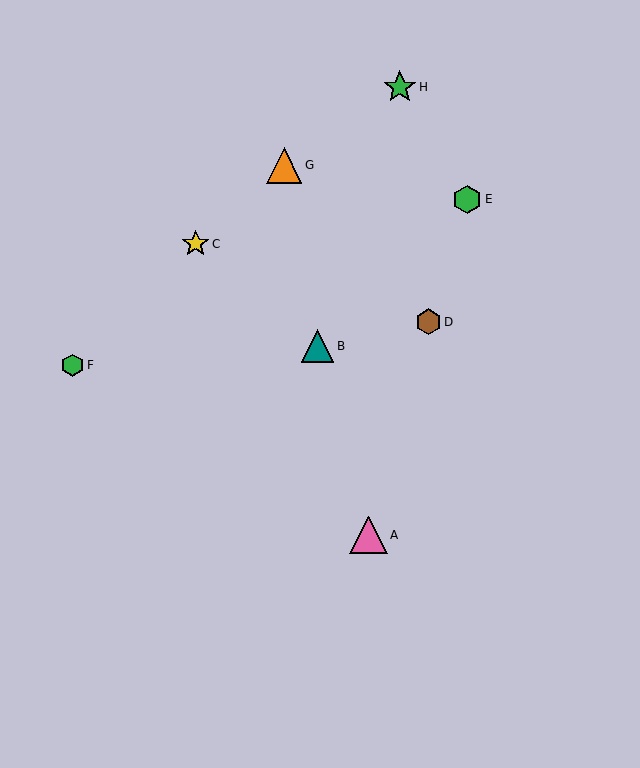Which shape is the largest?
The pink triangle (labeled A) is the largest.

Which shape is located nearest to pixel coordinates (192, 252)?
The yellow star (labeled C) at (196, 244) is nearest to that location.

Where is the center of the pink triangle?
The center of the pink triangle is at (369, 535).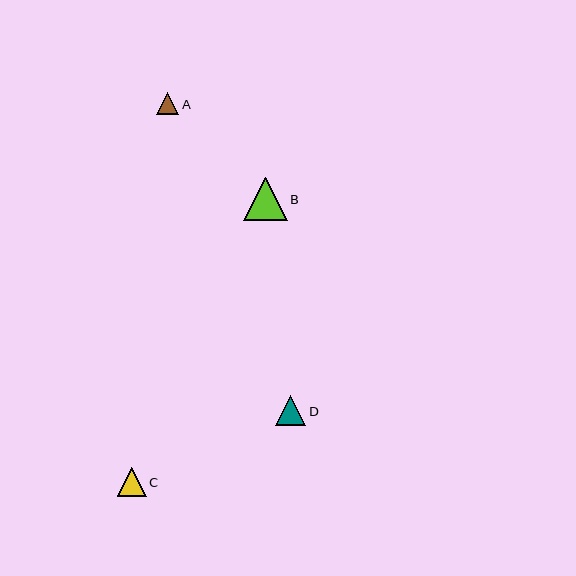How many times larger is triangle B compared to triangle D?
Triangle B is approximately 1.5 times the size of triangle D.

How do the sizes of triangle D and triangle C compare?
Triangle D and triangle C are approximately the same size.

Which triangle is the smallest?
Triangle A is the smallest with a size of approximately 22 pixels.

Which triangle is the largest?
Triangle B is the largest with a size of approximately 44 pixels.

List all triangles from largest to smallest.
From largest to smallest: B, D, C, A.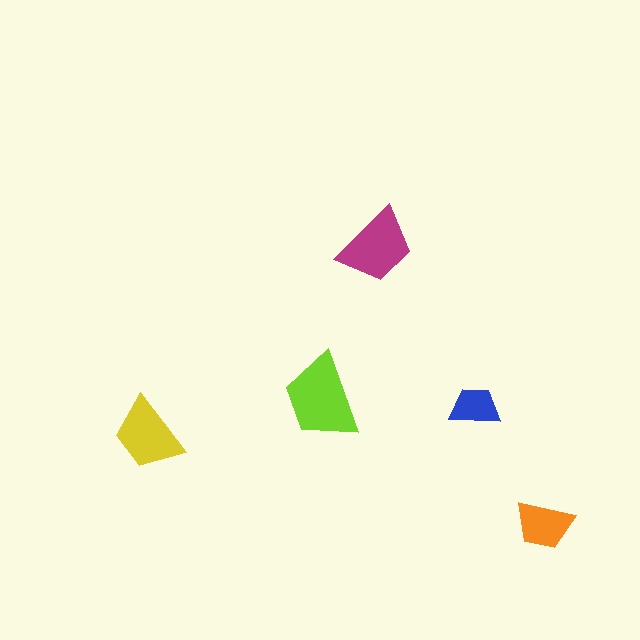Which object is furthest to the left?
The yellow trapezoid is leftmost.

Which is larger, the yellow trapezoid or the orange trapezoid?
The yellow one.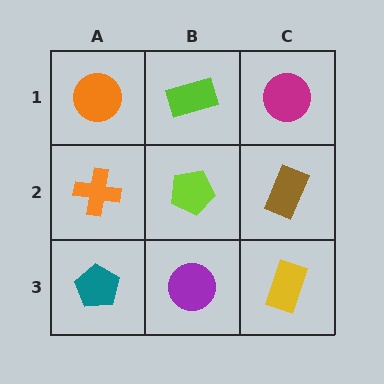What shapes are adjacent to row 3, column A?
An orange cross (row 2, column A), a purple circle (row 3, column B).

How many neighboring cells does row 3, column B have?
3.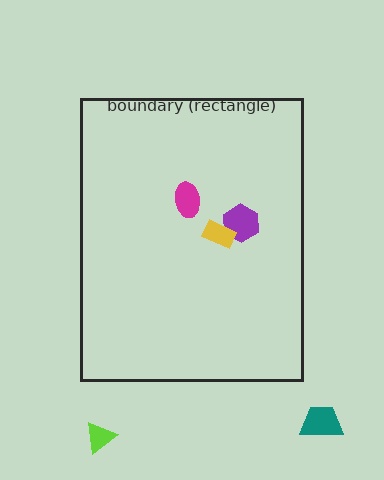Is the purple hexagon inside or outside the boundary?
Inside.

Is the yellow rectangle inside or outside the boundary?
Inside.